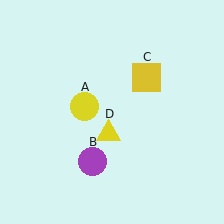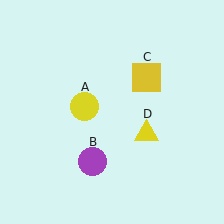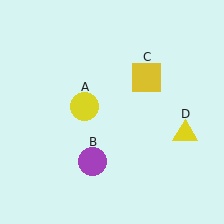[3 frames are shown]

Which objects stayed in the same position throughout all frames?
Yellow circle (object A) and purple circle (object B) and yellow square (object C) remained stationary.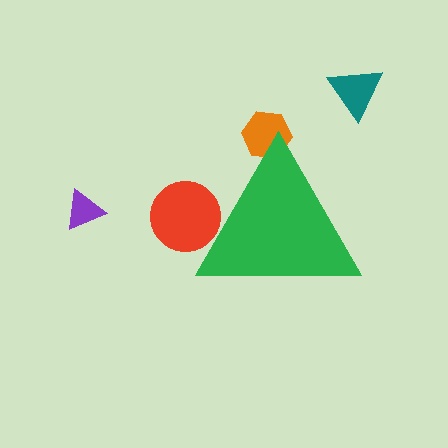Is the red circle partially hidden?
Yes, the red circle is partially hidden behind the green triangle.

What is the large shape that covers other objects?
A green triangle.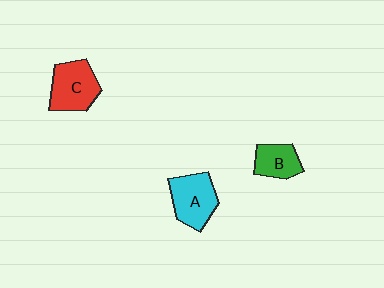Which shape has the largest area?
Shape C (red).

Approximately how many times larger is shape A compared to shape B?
Approximately 1.5 times.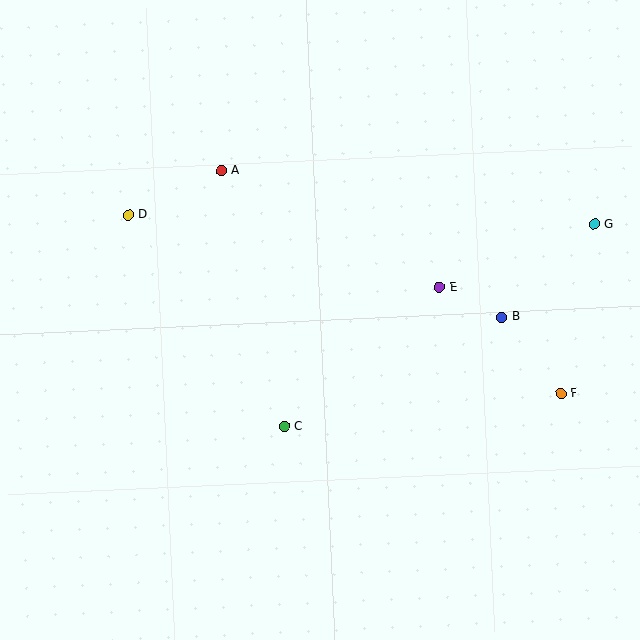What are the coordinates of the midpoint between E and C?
The midpoint between E and C is at (362, 357).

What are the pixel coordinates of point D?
Point D is at (128, 215).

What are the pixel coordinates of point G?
Point G is at (594, 224).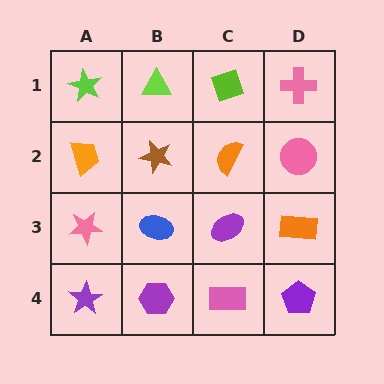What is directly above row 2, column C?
A lime diamond.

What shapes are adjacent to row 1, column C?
An orange semicircle (row 2, column C), a lime triangle (row 1, column B), a pink cross (row 1, column D).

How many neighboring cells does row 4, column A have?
2.